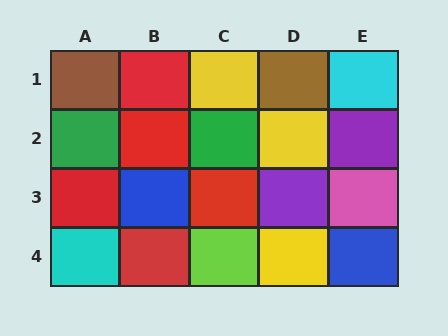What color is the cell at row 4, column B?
Red.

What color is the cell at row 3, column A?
Red.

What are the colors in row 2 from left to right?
Green, red, green, yellow, purple.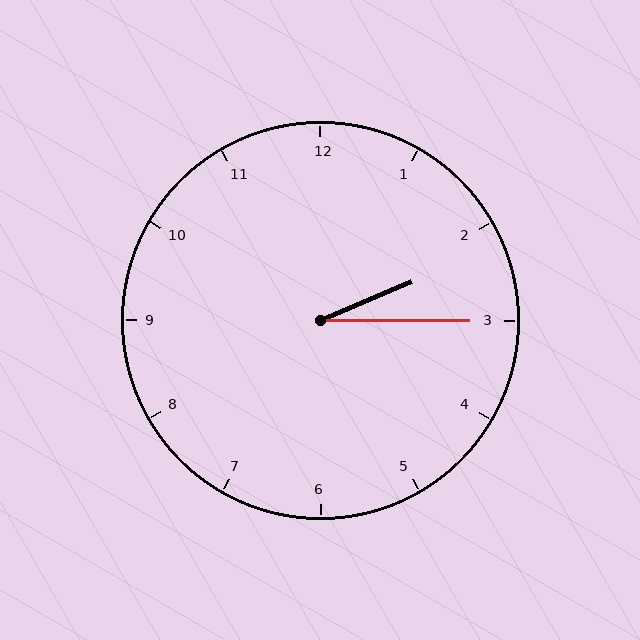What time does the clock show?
2:15.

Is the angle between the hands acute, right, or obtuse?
It is acute.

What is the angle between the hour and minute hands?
Approximately 22 degrees.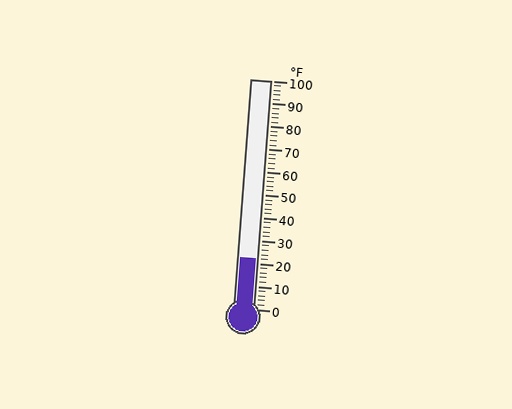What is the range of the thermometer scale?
The thermometer scale ranges from 0°F to 100°F.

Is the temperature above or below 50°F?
The temperature is below 50°F.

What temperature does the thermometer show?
The thermometer shows approximately 22°F.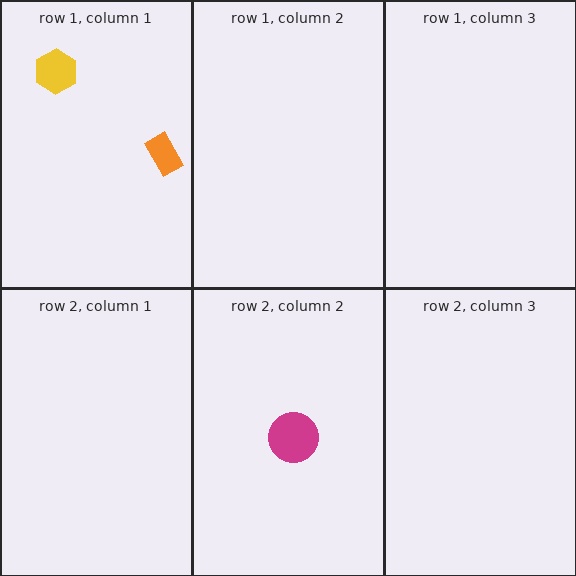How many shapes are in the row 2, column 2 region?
1.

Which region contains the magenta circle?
The row 2, column 2 region.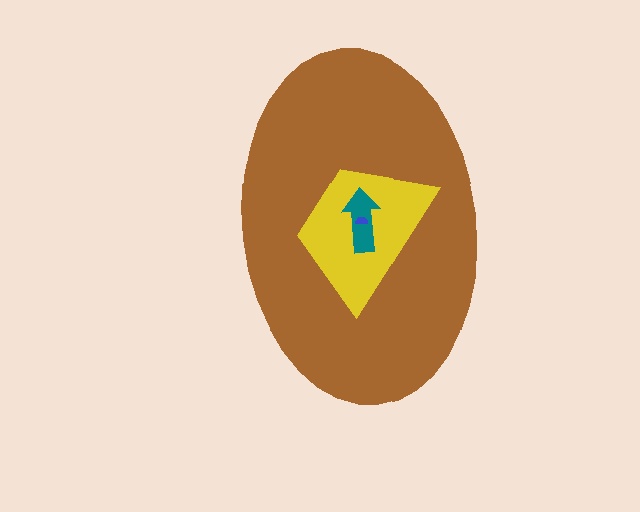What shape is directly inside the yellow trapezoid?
The teal arrow.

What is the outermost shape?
The brown ellipse.